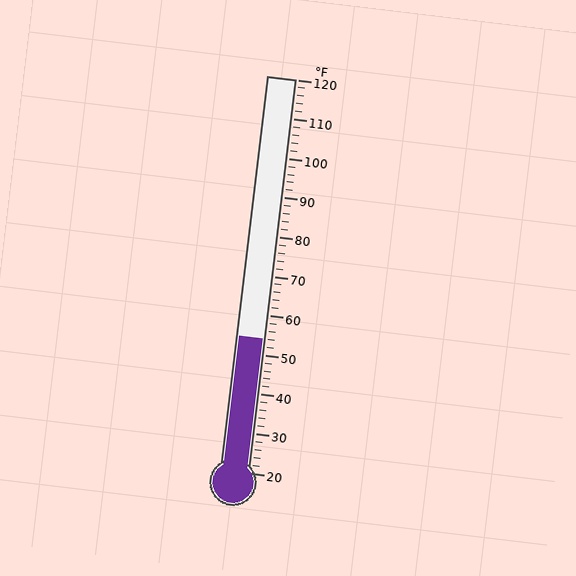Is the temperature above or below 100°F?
The temperature is below 100°F.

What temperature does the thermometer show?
The thermometer shows approximately 54°F.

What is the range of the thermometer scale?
The thermometer scale ranges from 20°F to 120°F.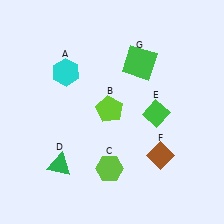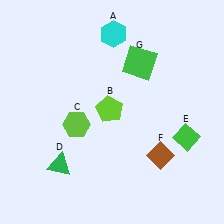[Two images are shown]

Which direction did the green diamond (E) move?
The green diamond (E) moved right.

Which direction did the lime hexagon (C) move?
The lime hexagon (C) moved up.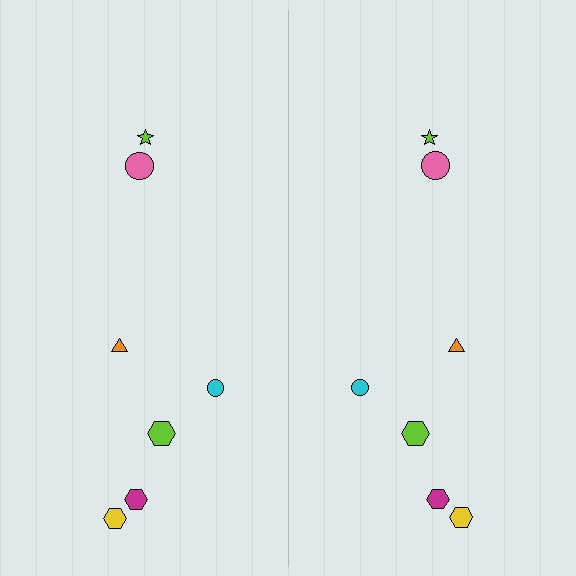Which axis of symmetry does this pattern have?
The pattern has a vertical axis of symmetry running through the center of the image.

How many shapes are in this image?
There are 14 shapes in this image.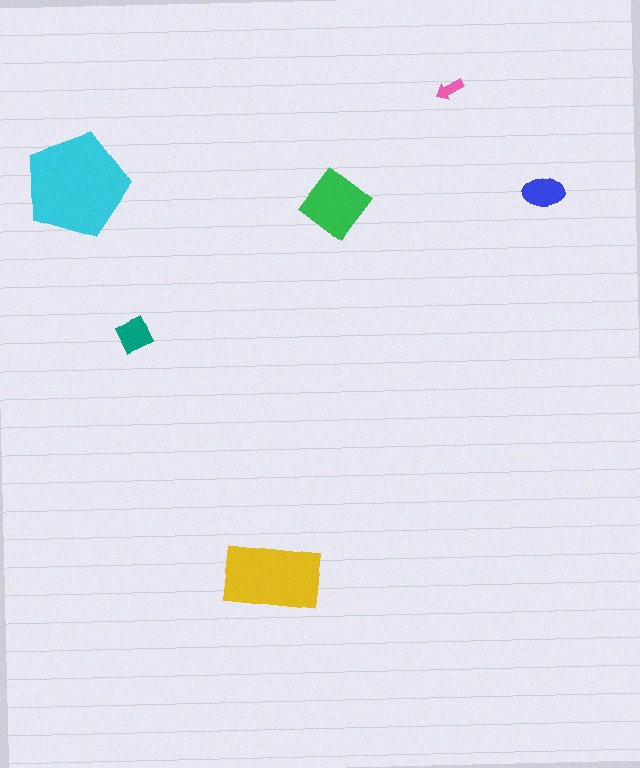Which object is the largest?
The cyan pentagon.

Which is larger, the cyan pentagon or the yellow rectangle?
The cyan pentagon.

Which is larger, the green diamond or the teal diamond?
The green diamond.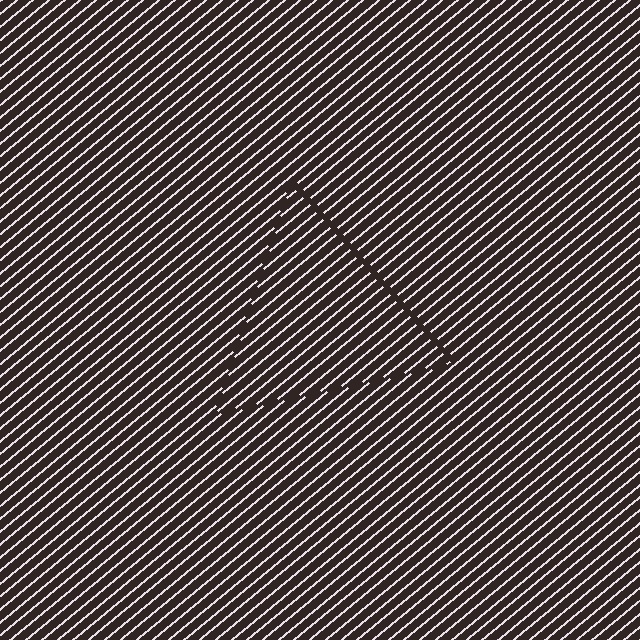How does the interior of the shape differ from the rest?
The interior of the shape contains the same grating, shifted by half a period — the contour is defined by the phase discontinuity where line-ends from the inner and outer gratings abut.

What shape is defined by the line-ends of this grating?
An illusory triangle. The interior of the shape contains the same grating, shifted by half a period — the contour is defined by the phase discontinuity where line-ends from the inner and outer gratings abut.